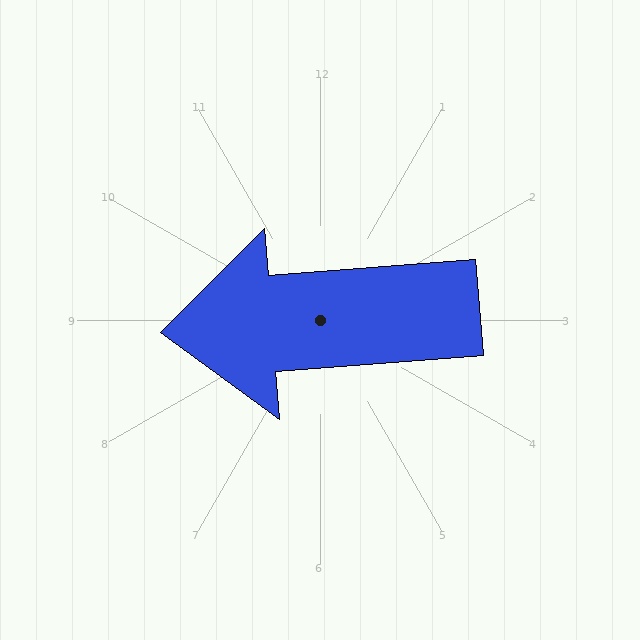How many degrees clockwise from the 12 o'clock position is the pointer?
Approximately 265 degrees.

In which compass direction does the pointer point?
West.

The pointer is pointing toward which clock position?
Roughly 9 o'clock.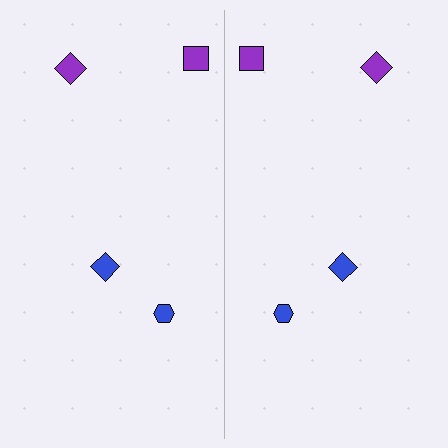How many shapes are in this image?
There are 8 shapes in this image.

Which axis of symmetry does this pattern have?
The pattern has a vertical axis of symmetry running through the center of the image.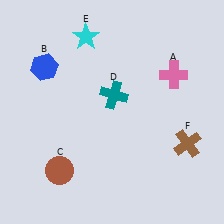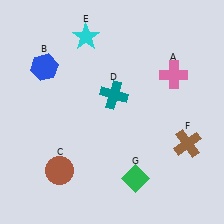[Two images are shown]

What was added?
A green diamond (G) was added in Image 2.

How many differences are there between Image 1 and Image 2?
There is 1 difference between the two images.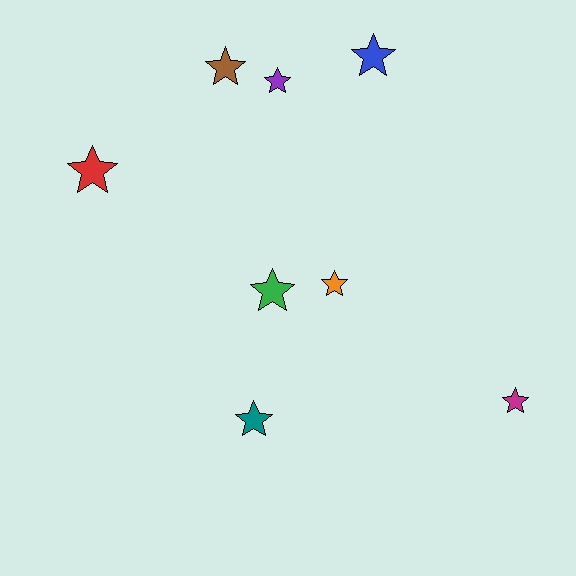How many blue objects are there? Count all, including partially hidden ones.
There is 1 blue object.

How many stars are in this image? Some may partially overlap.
There are 8 stars.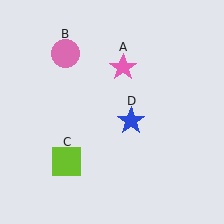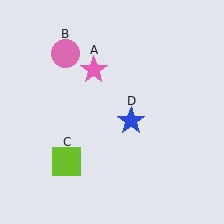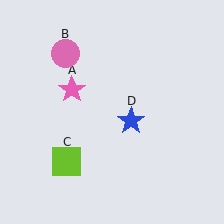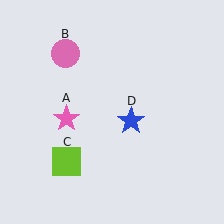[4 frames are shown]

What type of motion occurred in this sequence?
The pink star (object A) rotated counterclockwise around the center of the scene.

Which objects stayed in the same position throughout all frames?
Pink circle (object B) and lime square (object C) and blue star (object D) remained stationary.